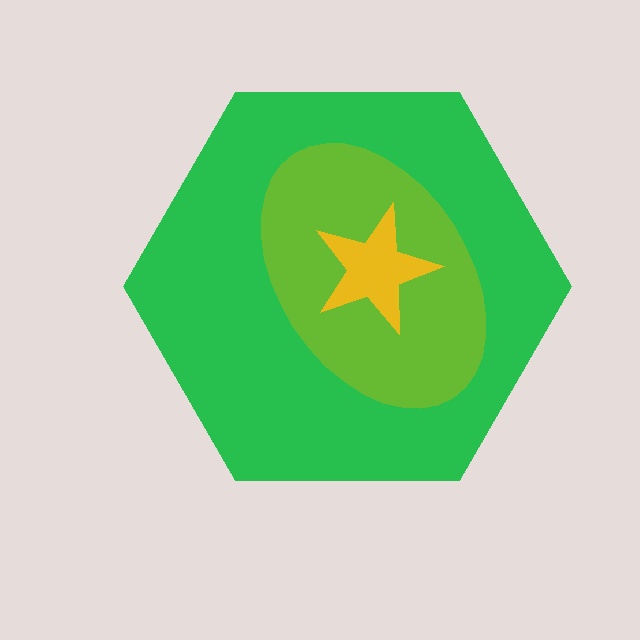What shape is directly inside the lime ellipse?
The yellow star.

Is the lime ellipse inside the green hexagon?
Yes.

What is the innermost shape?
The yellow star.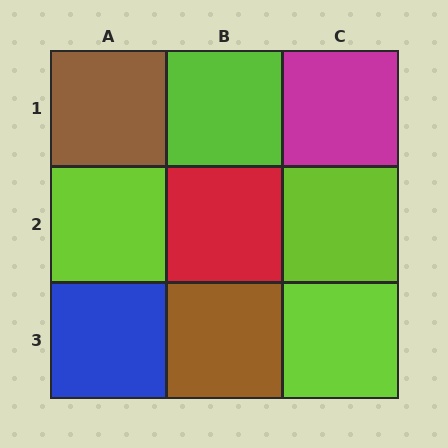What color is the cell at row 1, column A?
Brown.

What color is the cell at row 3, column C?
Lime.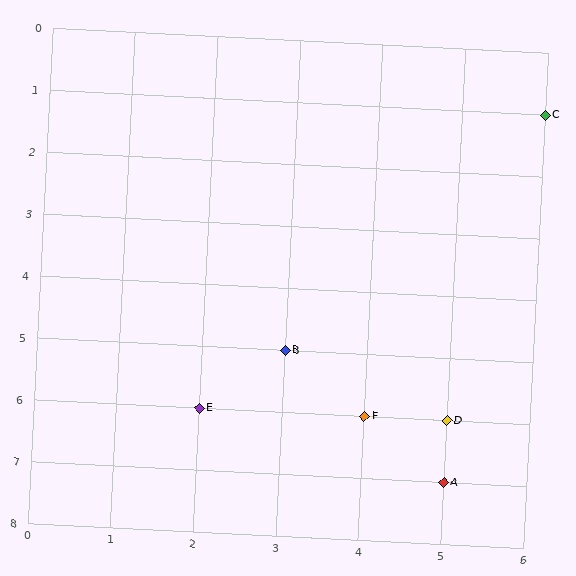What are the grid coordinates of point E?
Point E is at grid coordinates (2, 6).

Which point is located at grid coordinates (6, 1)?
Point C is at (6, 1).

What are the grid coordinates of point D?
Point D is at grid coordinates (5, 6).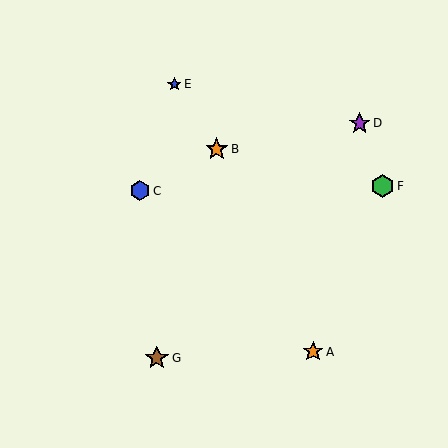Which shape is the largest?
The brown star (labeled G) is the largest.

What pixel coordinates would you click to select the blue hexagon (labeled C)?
Click at (140, 191) to select the blue hexagon C.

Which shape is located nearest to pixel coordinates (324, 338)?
The orange star (labeled A) at (313, 352) is nearest to that location.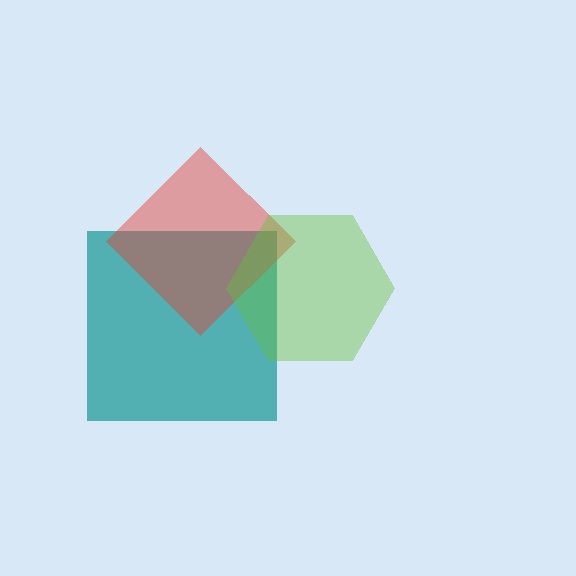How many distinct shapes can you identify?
There are 3 distinct shapes: a teal square, a red diamond, a lime hexagon.